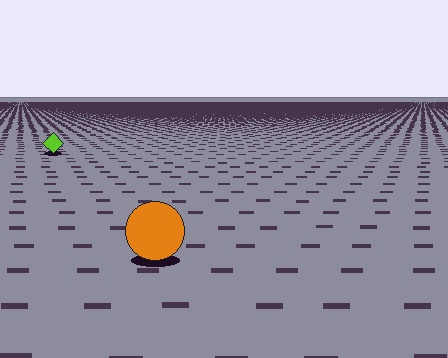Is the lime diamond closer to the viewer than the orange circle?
No. The orange circle is closer — you can tell from the texture gradient: the ground texture is coarser near it.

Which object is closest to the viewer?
The orange circle is closest. The texture marks near it are larger and more spread out.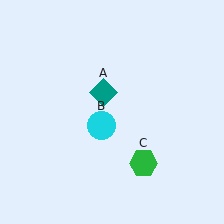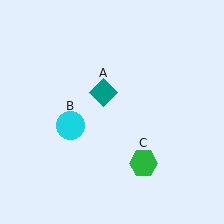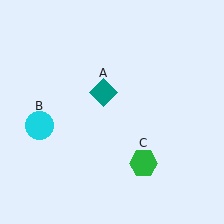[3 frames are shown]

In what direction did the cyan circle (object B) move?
The cyan circle (object B) moved left.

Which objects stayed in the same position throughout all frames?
Teal diamond (object A) and green hexagon (object C) remained stationary.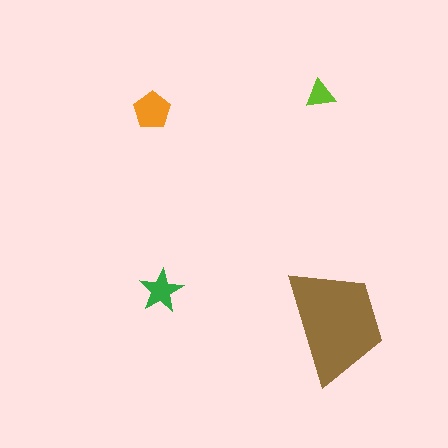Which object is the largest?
The brown trapezoid.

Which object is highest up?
The lime triangle is topmost.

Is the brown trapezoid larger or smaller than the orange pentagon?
Larger.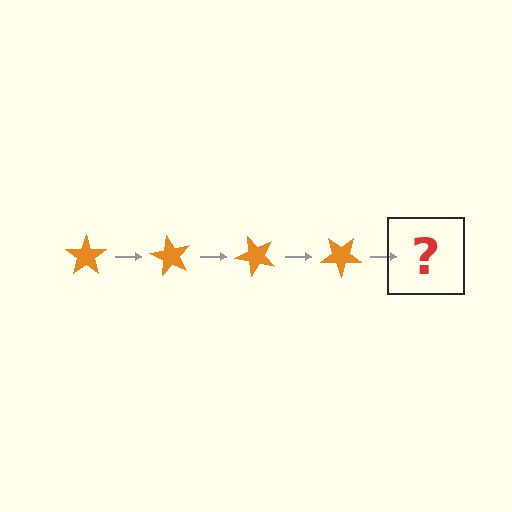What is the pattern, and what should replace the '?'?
The pattern is that the star rotates 60 degrees each step. The '?' should be an orange star rotated 240 degrees.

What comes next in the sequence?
The next element should be an orange star rotated 240 degrees.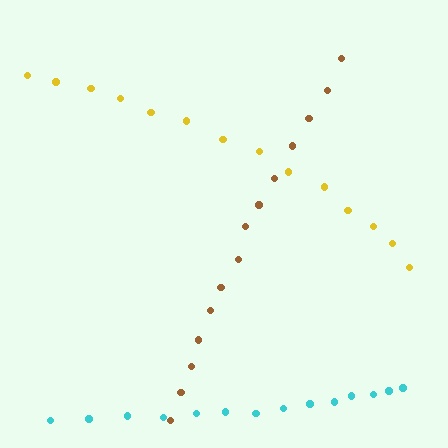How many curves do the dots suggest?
There are 3 distinct paths.